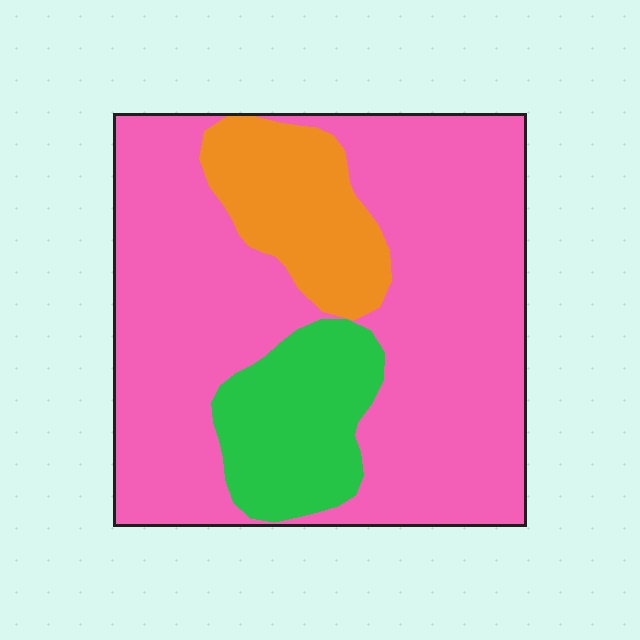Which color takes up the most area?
Pink, at roughly 70%.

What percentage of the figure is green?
Green covers around 15% of the figure.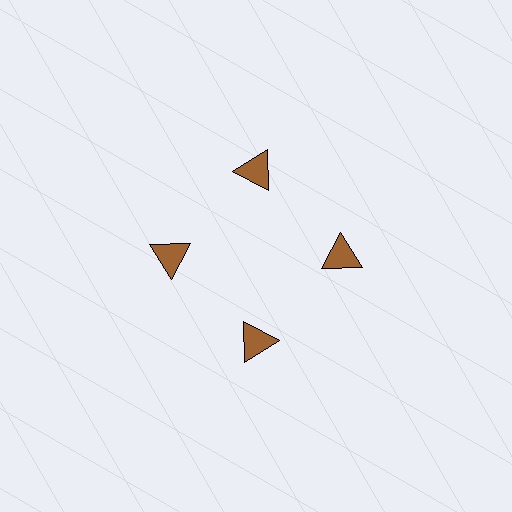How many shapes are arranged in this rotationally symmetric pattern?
There are 4 shapes, arranged in 4 groups of 1.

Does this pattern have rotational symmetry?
Yes, this pattern has 4-fold rotational symmetry. It looks the same after rotating 90 degrees around the center.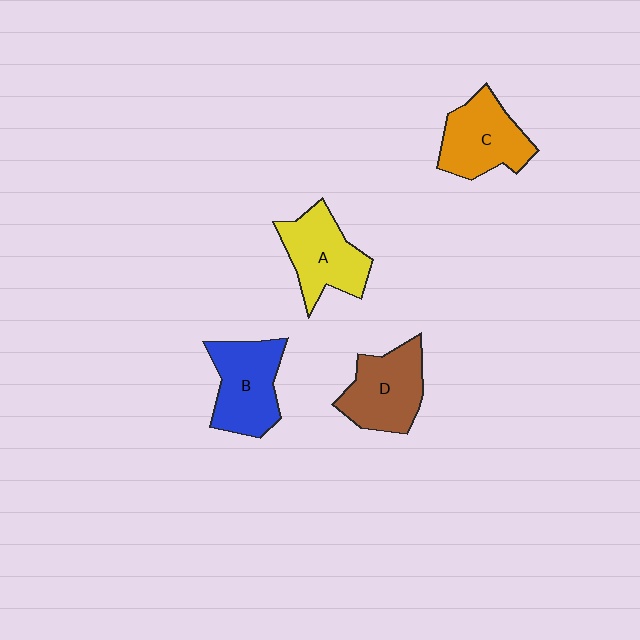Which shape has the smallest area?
Shape A (yellow).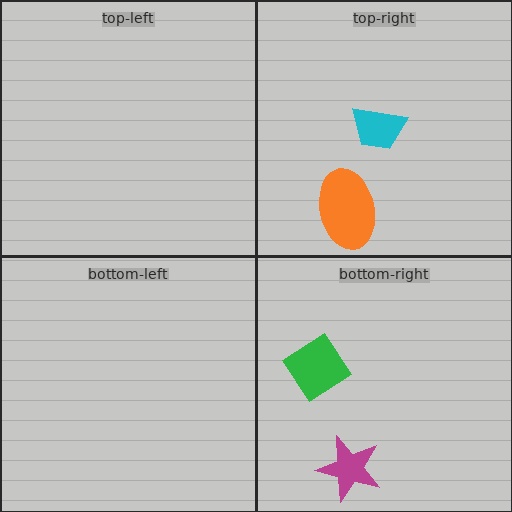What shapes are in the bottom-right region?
The magenta star, the green diamond.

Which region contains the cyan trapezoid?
The top-right region.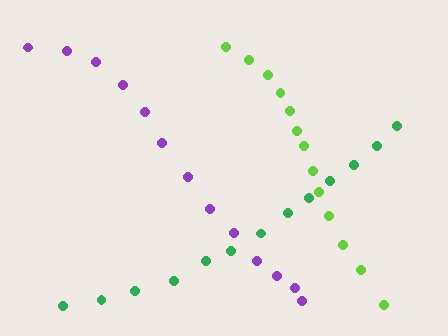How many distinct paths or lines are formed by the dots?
There are 3 distinct paths.